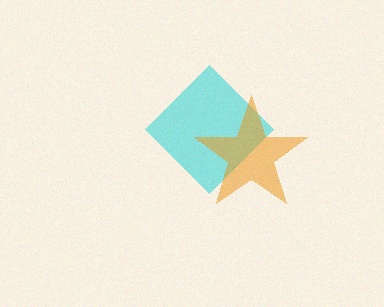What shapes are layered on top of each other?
The layered shapes are: a cyan diamond, an orange star.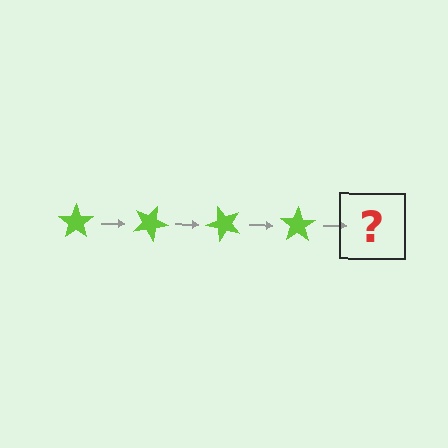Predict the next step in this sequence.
The next step is a lime star rotated 100 degrees.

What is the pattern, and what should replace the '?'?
The pattern is that the star rotates 25 degrees each step. The '?' should be a lime star rotated 100 degrees.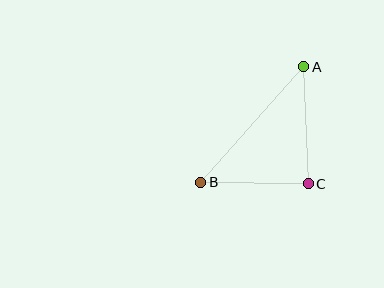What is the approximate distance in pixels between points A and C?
The distance between A and C is approximately 117 pixels.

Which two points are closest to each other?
Points B and C are closest to each other.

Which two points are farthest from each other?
Points A and B are farthest from each other.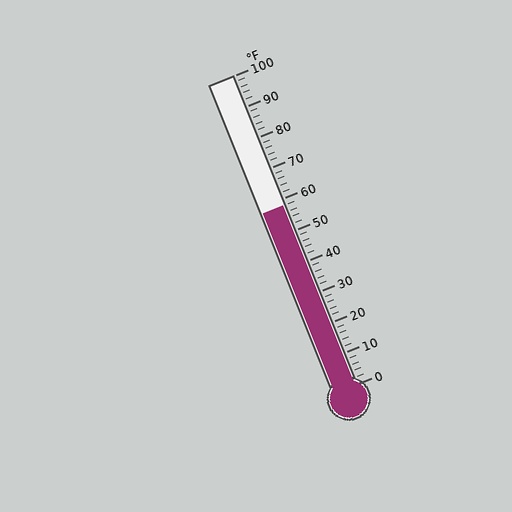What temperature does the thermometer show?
The thermometer shows approximately 58°F.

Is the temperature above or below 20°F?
The temperature is above 20°F.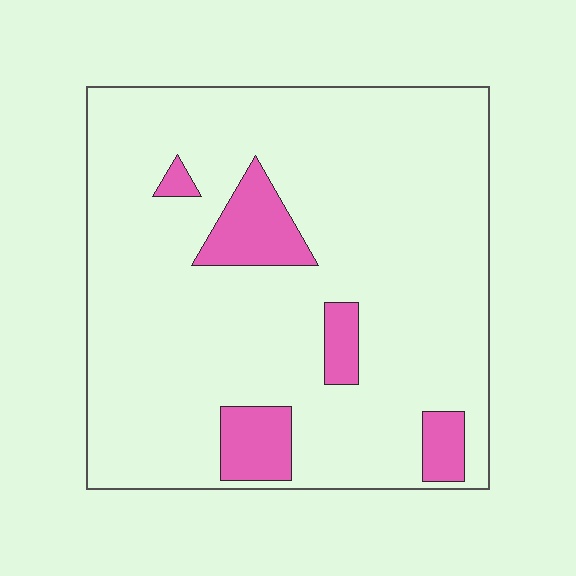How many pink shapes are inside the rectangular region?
5.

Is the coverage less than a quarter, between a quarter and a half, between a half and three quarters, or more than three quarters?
Less than a quarter.